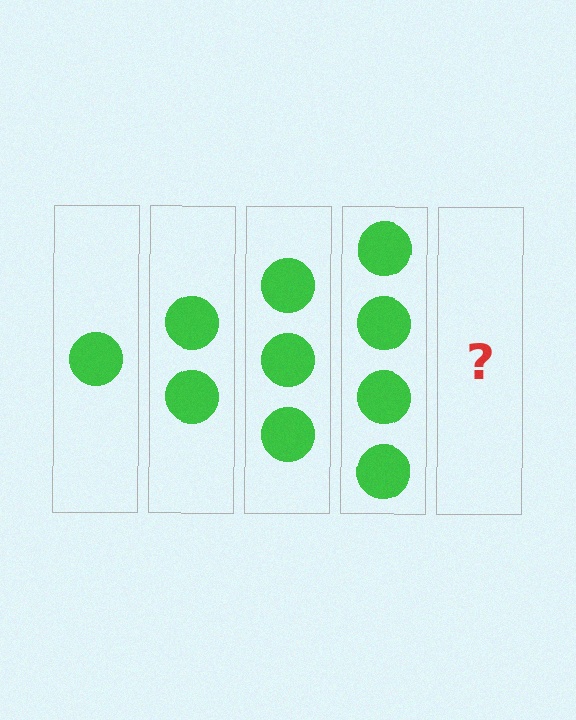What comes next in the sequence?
The next element should be 5 circles.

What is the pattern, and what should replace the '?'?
The pattern is that each step adds one more circle. The '?' should be 5 circles.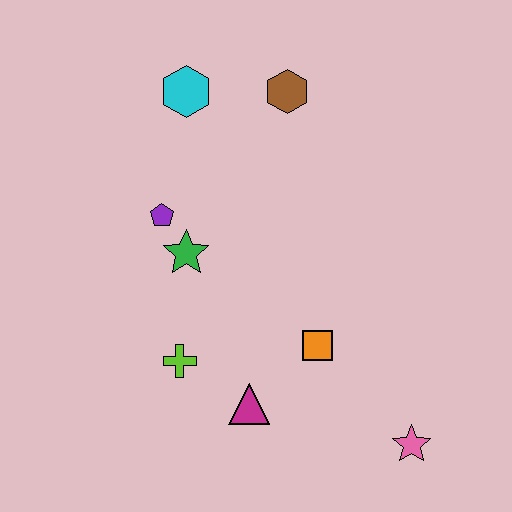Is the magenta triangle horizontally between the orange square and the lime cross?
Yes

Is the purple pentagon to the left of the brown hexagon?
Yes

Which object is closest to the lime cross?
The magenta triangle is closest to the lime cross.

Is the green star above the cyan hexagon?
No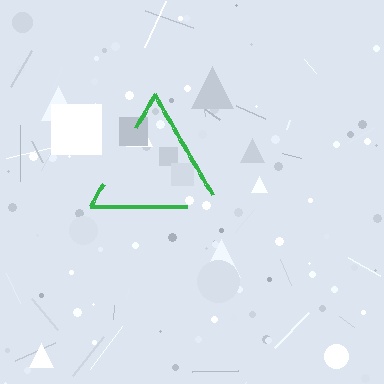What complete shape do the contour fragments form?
The contour fragments form a triangle.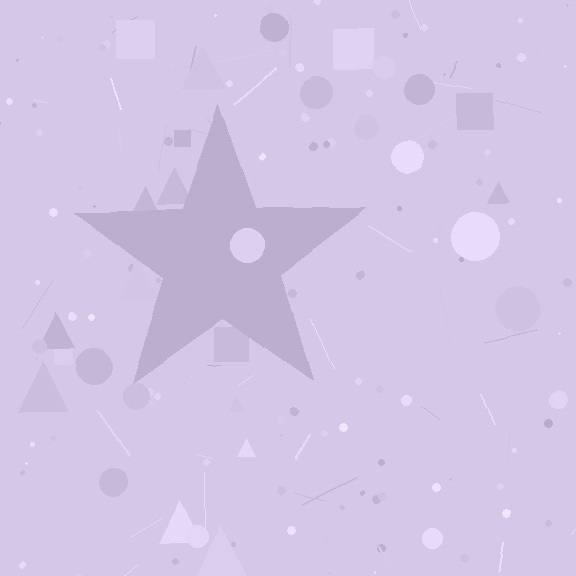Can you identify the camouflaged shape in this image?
The camouflaged shape is a star.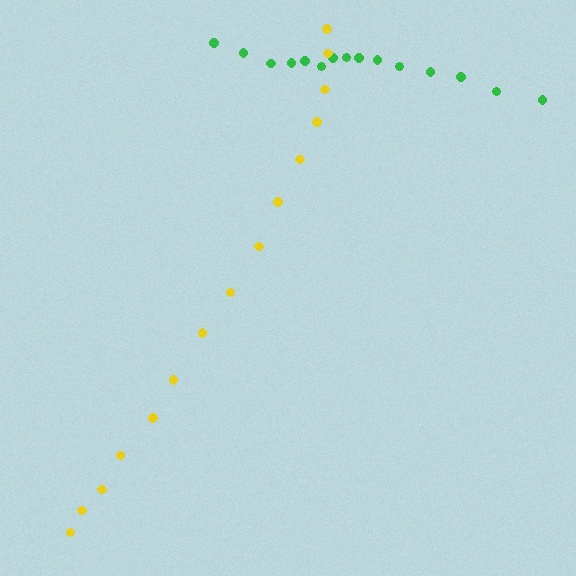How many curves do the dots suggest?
There are 2 distinct paths.